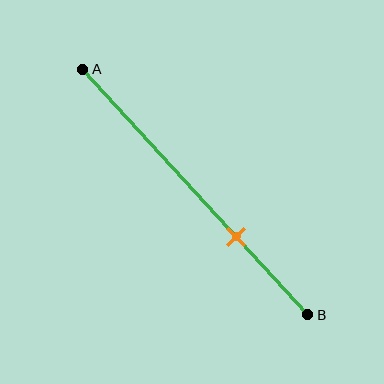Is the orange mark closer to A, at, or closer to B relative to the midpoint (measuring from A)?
The orange mark is closer to point B than the midpoint of segment AB.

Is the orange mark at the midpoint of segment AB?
No, the mark is at about 70% from A, not at the 50% midpoint.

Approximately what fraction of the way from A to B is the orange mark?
The orange mark is approximately 70% of the way from A to B.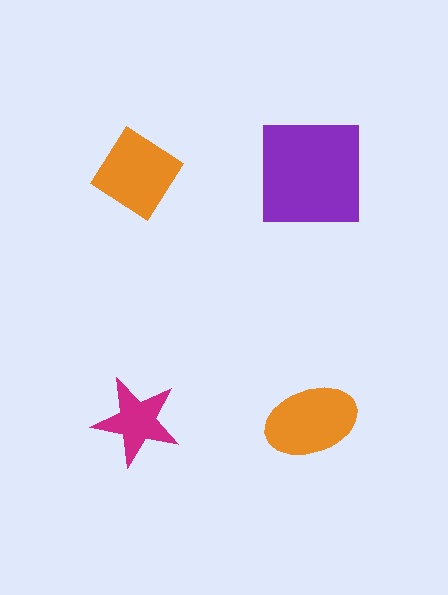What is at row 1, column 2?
A purple square.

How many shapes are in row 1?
2 shapes.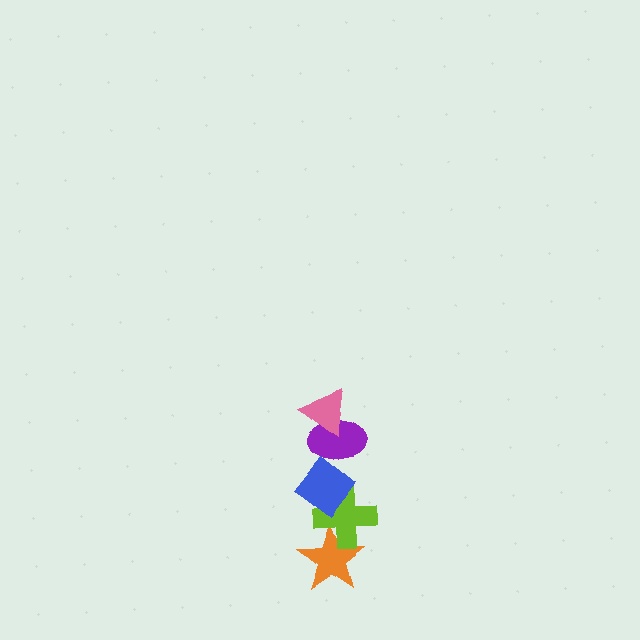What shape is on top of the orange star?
The lime cross is on top of the orange star.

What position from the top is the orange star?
The orange star is 5th from the top.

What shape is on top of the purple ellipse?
The pink triangle is on top of the purple ellipse.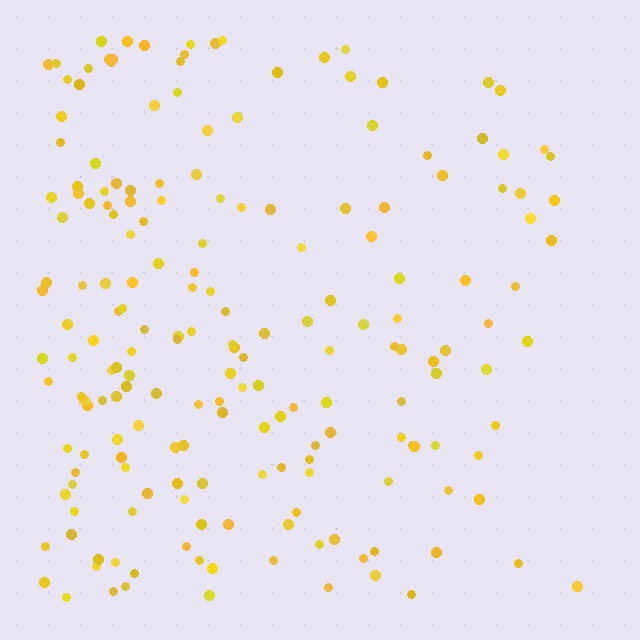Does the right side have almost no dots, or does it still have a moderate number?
Still a moderate number, just noticeably fewer than the left.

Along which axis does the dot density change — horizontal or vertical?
Horizontal.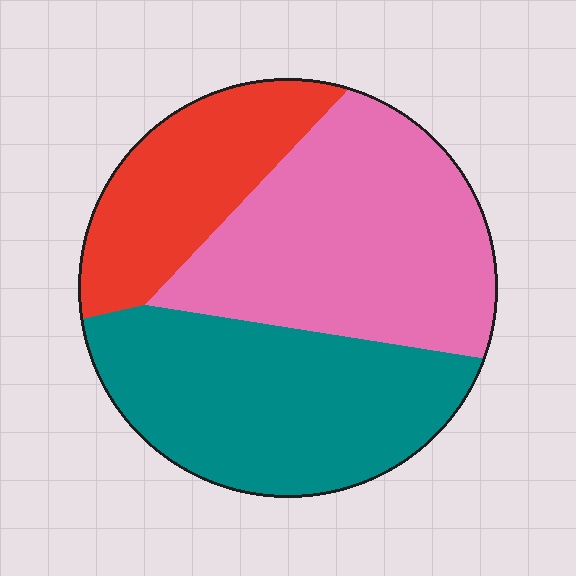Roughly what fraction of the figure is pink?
Pink covers roughly 40% of the figure.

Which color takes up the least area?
Red, at roughly 20%.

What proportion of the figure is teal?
Teal covers roughly 40% of the figure.